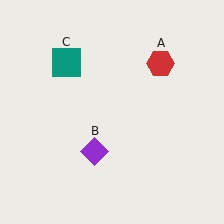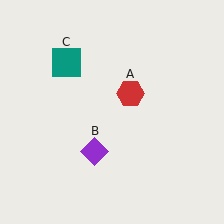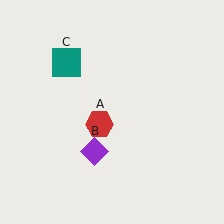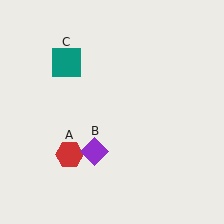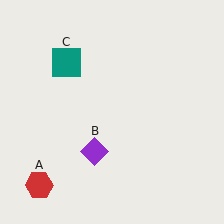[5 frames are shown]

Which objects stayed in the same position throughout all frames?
Purple diamond (object B) and teal square (object C) remained stationary.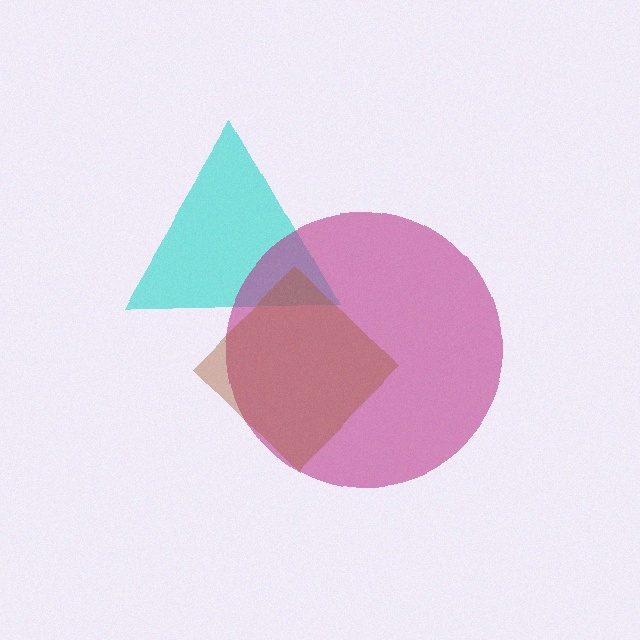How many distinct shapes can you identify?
There are 3 distinct shapes: a cyan triangle, a magenta circle, a brown diamond.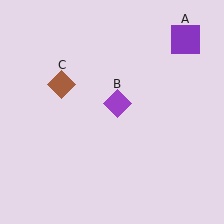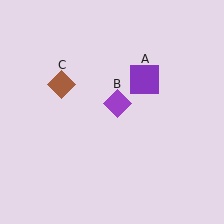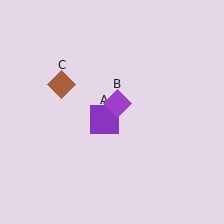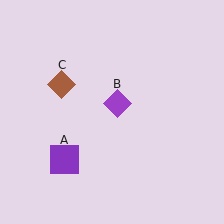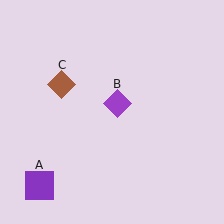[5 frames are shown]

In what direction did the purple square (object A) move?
The purple square (object A) moved down and to the left.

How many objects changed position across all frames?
1 object changed position: purple square (object A).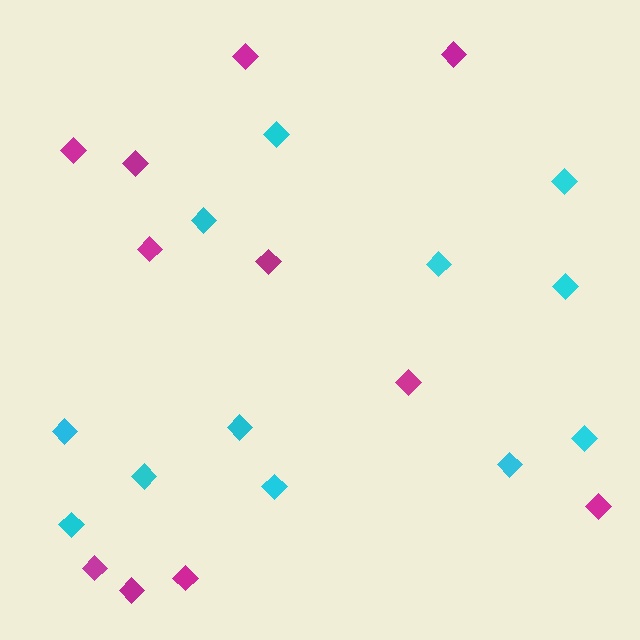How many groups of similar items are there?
There are 2 groups: one group of cyan diamonds (12) and one group of magenta diamonds (11).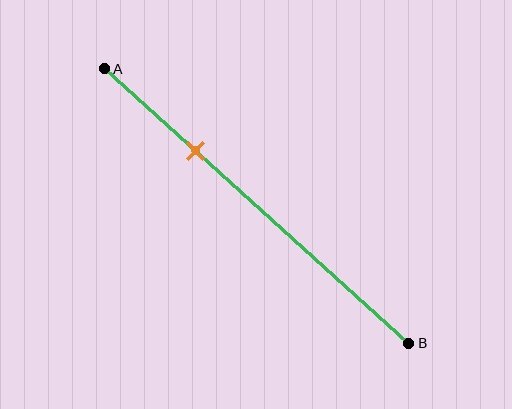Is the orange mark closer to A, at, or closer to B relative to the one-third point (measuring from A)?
The orange mark is closer to point A than the one-third point of segment AB.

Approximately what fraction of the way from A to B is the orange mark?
The orange mark is approximately 30% of the way from A to B.